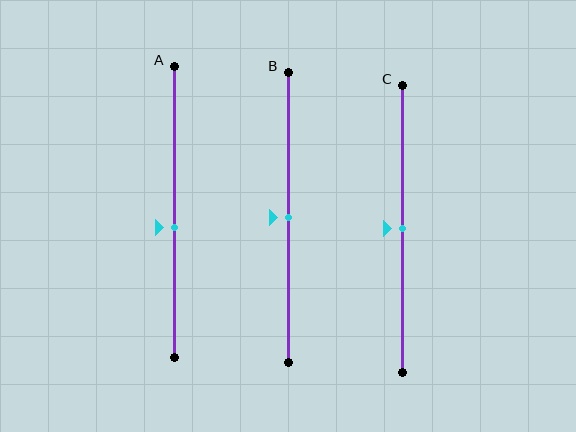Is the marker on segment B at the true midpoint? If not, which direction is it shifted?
Yes, the marker on segment B is at the true midpoint.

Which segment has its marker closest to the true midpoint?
Segment B has its marker closest to the true midpoint.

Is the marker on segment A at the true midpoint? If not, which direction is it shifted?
No, the marker on segment A is shifted downward by about 5% of the segment length.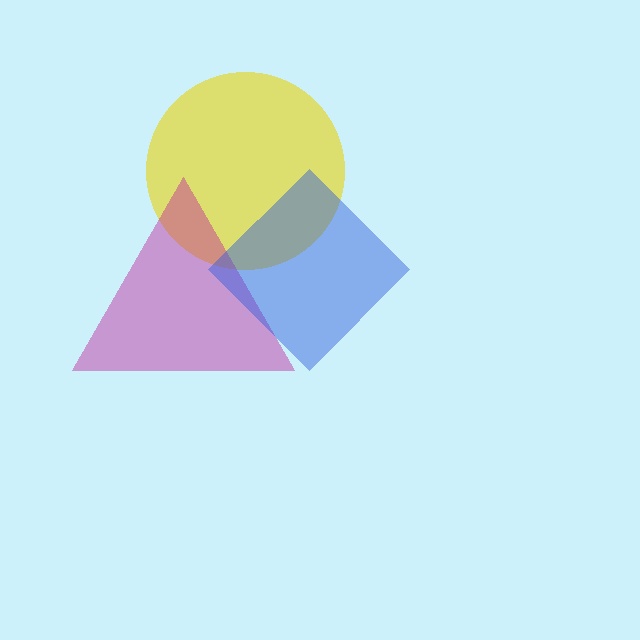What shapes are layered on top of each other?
The layered shapes are: a yellow circle, a magenta triangle, a blue diamond.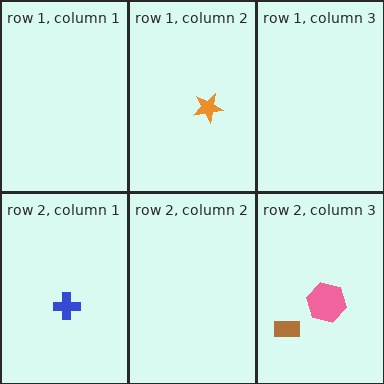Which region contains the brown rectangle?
The row 2, column 3 region.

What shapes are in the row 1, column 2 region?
The orange star.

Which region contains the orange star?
The row 1, column 2 region.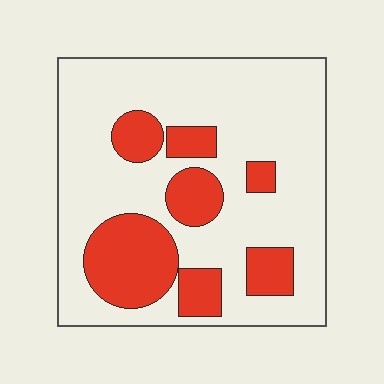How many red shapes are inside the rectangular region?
7.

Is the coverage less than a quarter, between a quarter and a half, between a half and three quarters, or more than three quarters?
Between a quarter and a half.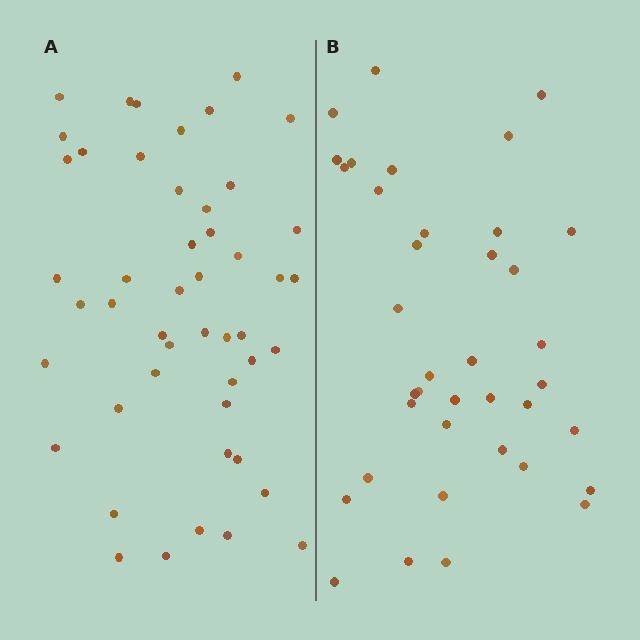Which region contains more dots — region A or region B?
Region A (the left region) has more dots.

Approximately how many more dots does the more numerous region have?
Region A has roughly 10 or so more dots than region B.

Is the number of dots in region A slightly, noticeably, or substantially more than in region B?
Region A has noticeably more, but not dramatically so. The ratio is roughly 1.3 to 1.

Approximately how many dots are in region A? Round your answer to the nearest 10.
About 50 dots. (The exact count is 48, which rounds to 50.)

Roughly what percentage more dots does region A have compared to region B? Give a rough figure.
About 25% more.